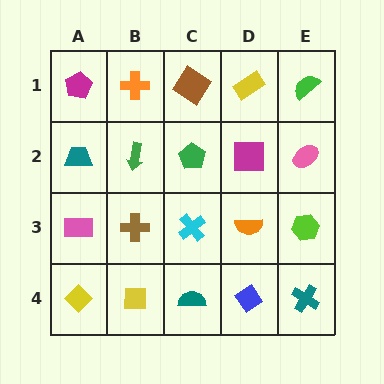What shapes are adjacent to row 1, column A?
A teal trapezoid (row 2, column A), an orange cross (row 1, column B).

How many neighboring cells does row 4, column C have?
3.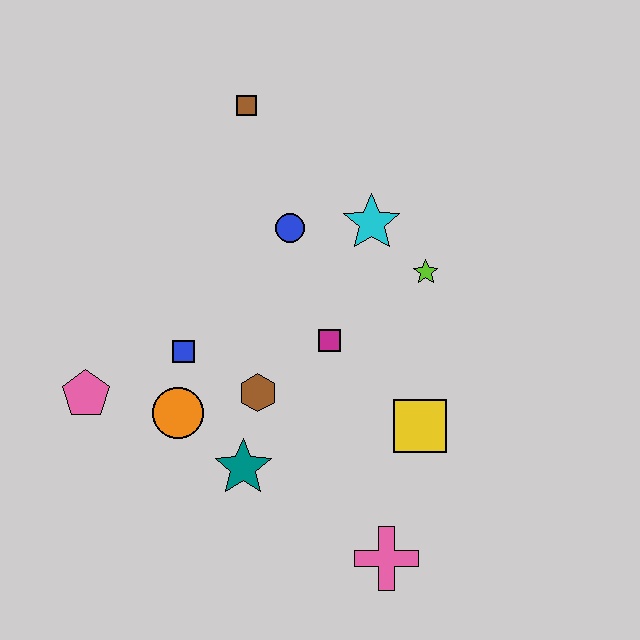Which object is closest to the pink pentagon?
The orange circle is closest to the pink pentagon.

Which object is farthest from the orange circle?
The brown square is farthest from the orange circle.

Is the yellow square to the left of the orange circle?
No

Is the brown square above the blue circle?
Yes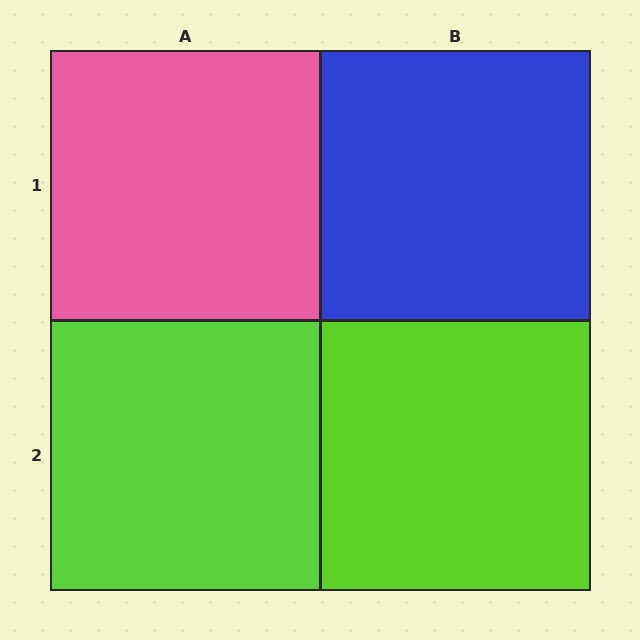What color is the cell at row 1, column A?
Pink.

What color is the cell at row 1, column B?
Blue.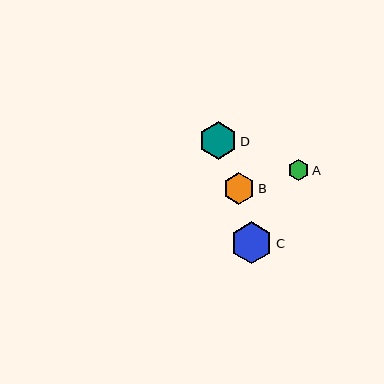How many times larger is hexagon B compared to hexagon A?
Hexagon B is approximately 1.6 times the size of hexagon A.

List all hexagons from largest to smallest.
From largest to smallest: C, D, B, A.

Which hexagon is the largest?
Hexagon C is the largest with a size of approximately 42 pixels.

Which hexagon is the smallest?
Hexagon A is the smallest with a size of approximately 20 pixels.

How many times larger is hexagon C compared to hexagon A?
Hexagon C is approximately 2.1 times the size of hexagon A.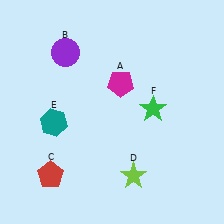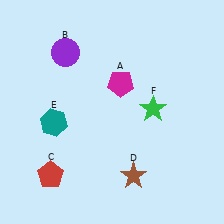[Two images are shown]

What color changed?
The star (D) changed from lime in Image 1 to brown in Image 2.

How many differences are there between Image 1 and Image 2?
There is 1 difference between the two images.